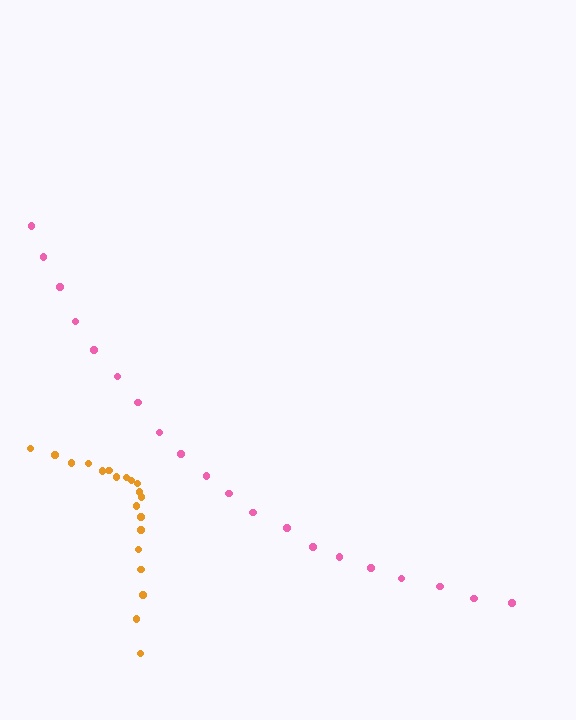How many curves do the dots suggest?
There are 2 distinct paths.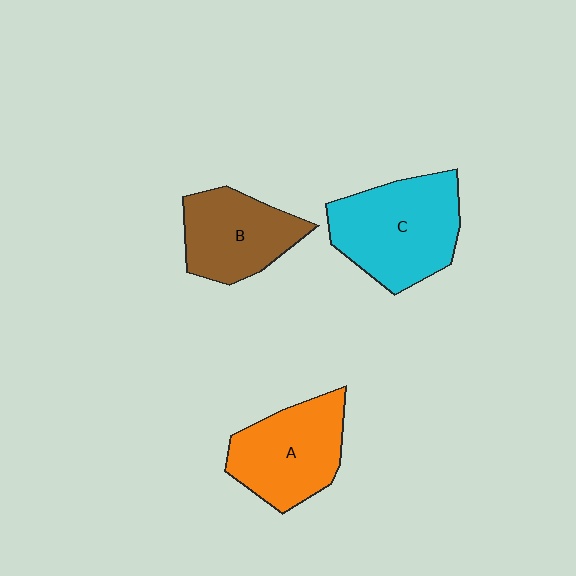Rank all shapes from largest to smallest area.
From largest to smallest: C (cyan), A (orange), B (brown).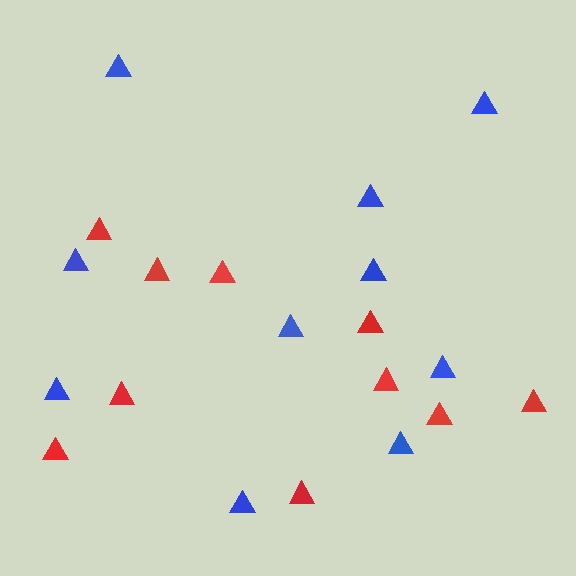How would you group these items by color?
There are 2 groups: one group of red triangles (10) and one group of blue triangles (10).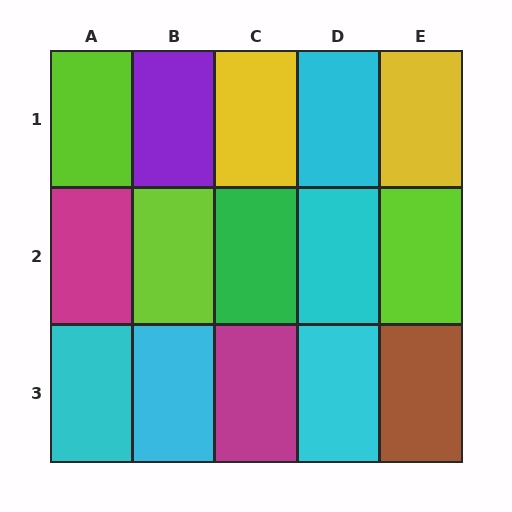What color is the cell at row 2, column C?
Green.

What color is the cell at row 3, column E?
Brown.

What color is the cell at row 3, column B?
Cyan.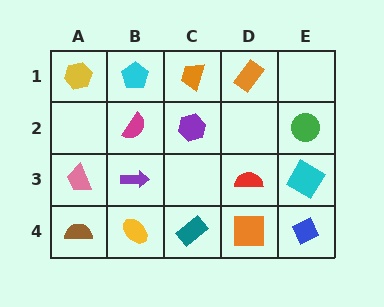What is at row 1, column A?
A yellow hexagon.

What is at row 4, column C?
A teal rectangle.